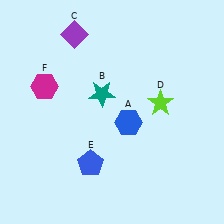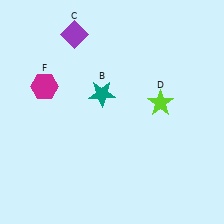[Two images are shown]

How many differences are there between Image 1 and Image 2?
There are 2 differences between the two images.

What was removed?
The blue hexagon (A), the blue pentagon (E) were removed in Image 2.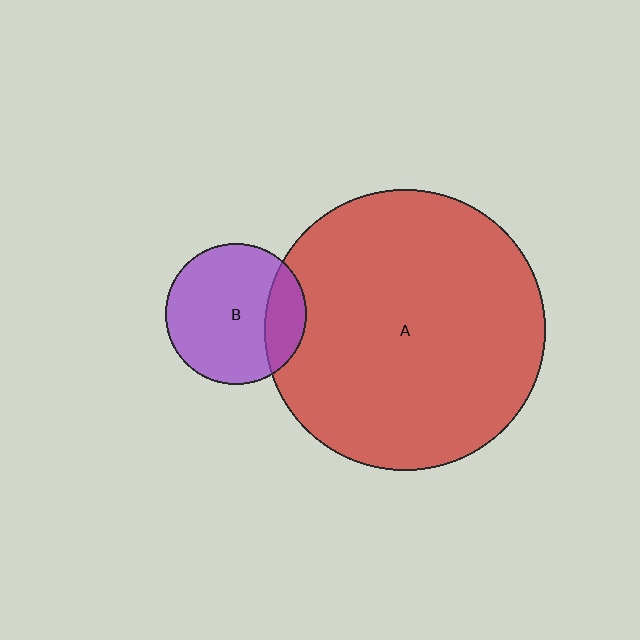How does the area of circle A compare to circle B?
Approximately 4.0 times.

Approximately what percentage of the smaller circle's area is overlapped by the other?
Approximately 20%.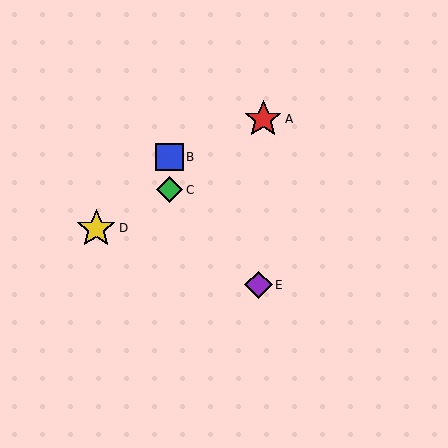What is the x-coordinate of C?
Object C is at x≈169.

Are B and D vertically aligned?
No, B is at x≈169 and D is at x≈96.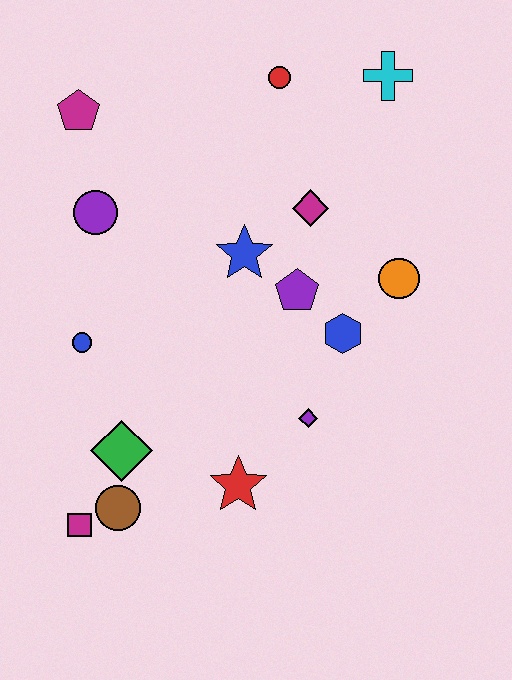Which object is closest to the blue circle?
The green diamond is closest to the blue circle.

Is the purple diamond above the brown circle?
Yes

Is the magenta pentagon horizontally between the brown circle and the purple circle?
No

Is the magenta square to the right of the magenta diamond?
No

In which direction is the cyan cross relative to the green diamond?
The cyan cross is above the green diamond.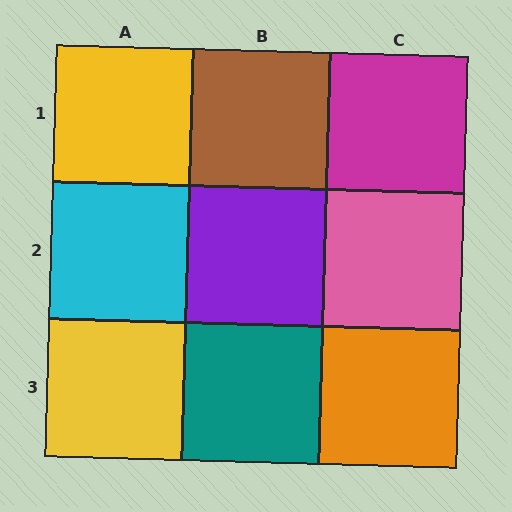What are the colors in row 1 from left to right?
Yellow, brown, magenta.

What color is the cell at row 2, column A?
Cyan.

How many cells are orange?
1 cell is orange.